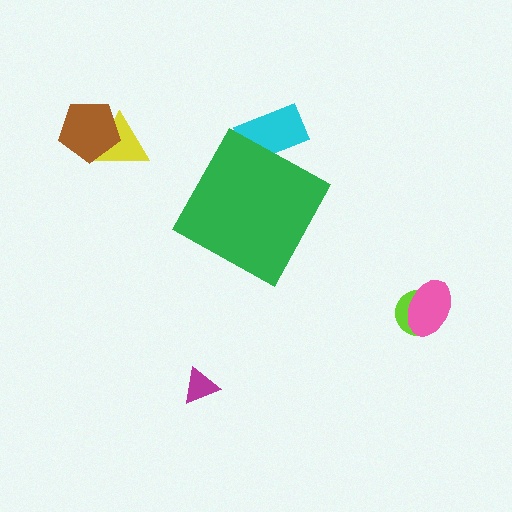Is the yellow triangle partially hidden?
No, the yellow triangle is fully visible.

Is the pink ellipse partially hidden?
No, the pink ellipse is fully visible.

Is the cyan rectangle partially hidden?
Yes, the cyan rectangle is partially hidden behind the green diamond.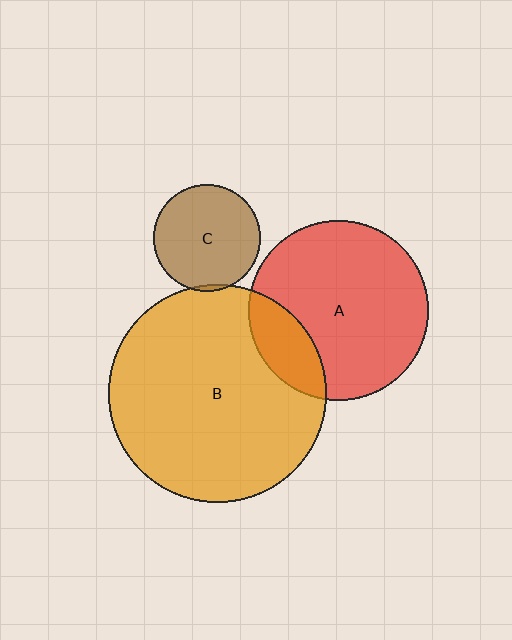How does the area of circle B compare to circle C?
Approximately 4.1 times.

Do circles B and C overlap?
Yes.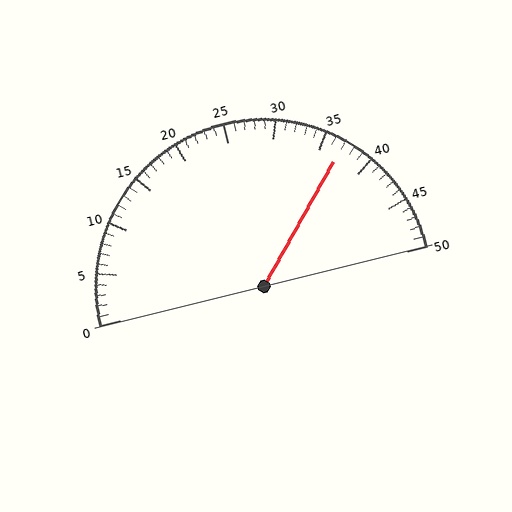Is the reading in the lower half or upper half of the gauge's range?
The reading is in the upper half of the range (0 to 50).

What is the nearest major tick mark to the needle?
The nearest major tick mark is 35.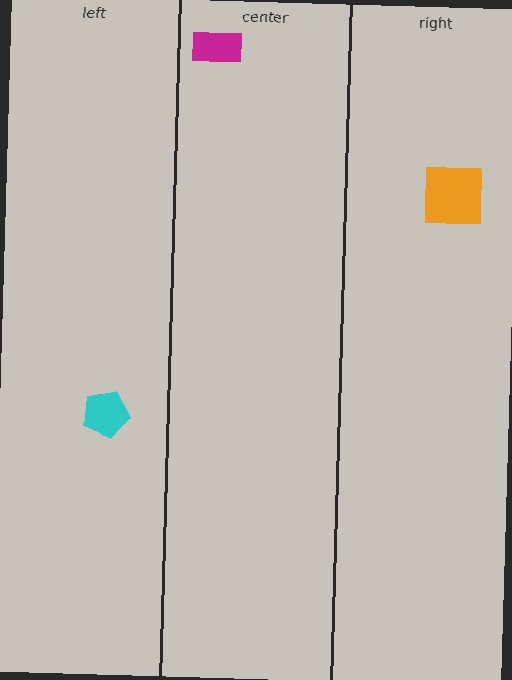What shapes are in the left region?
The cyan pentagon.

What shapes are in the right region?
The orange square.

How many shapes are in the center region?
1.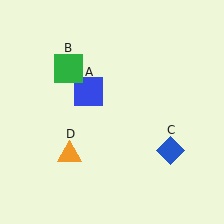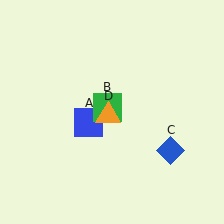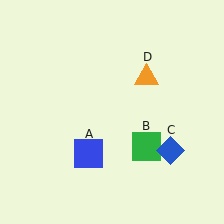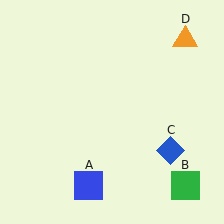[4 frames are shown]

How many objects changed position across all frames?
3 objects changed position: blue square (object A), green square (object B), orange triangle (object D).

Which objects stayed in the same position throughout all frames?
Blue diamond (object C) remained stationary.